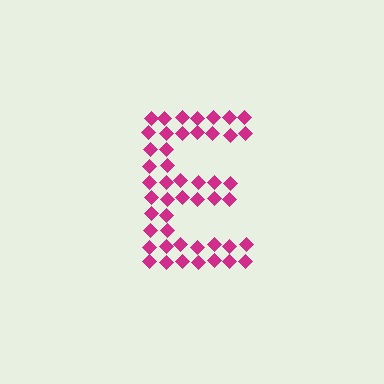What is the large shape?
The large shape is the letter E.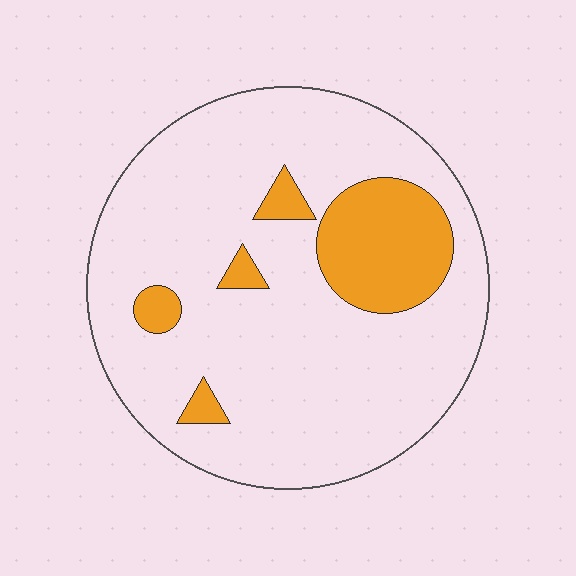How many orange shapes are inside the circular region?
5.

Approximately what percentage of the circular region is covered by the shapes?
Approximately 15%.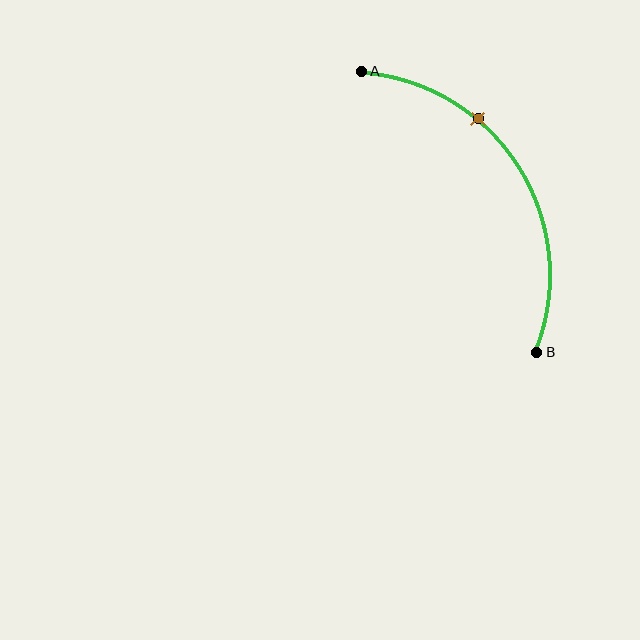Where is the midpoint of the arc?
The arc midpoint is the point on the curve farthest from the straight line joining A and B. It sits to the right of that line.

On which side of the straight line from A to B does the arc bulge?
The arc bulges to the right of the straight line connecting A and B.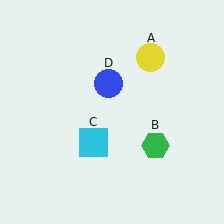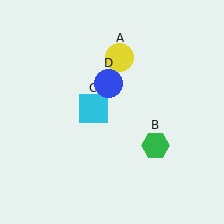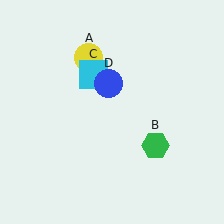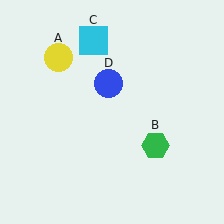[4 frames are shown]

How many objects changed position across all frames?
2 objects changed position: yellow circle (object A), cyan square (object C).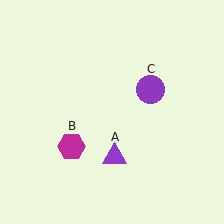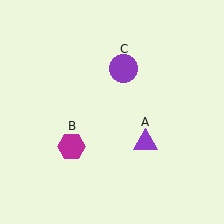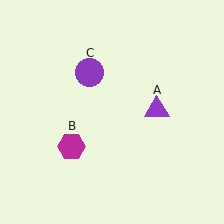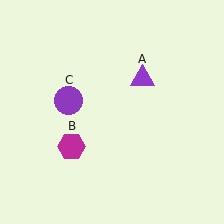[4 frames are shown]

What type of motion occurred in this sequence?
The purple triangle (object A), purple circle (object C) rotated counterclockwise around the center of the scene.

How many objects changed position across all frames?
2 objects changed position: purple triangle (object A), purple circle (object C).